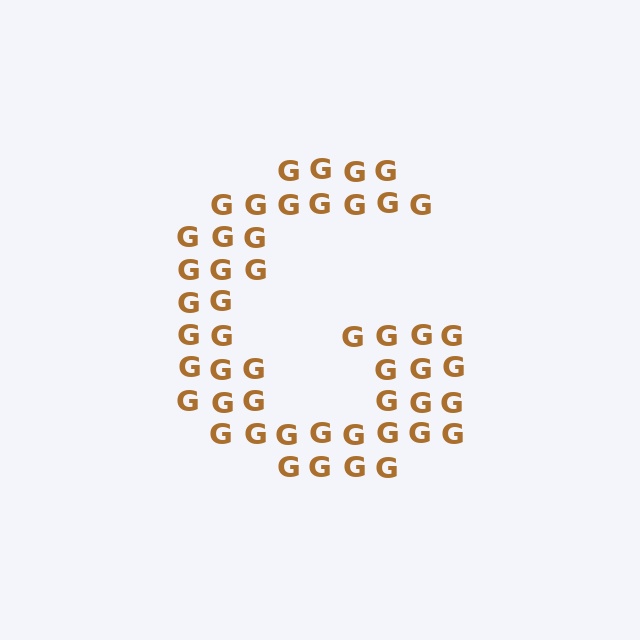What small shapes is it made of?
It is made of small letter G's.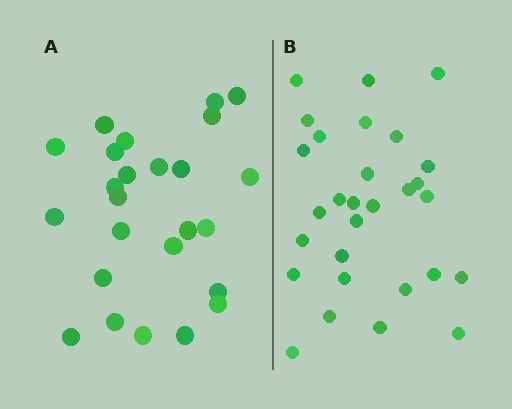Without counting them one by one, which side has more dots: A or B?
Region B (the right region) has more dots.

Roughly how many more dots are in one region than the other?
Region B has about 4 more dots than region A.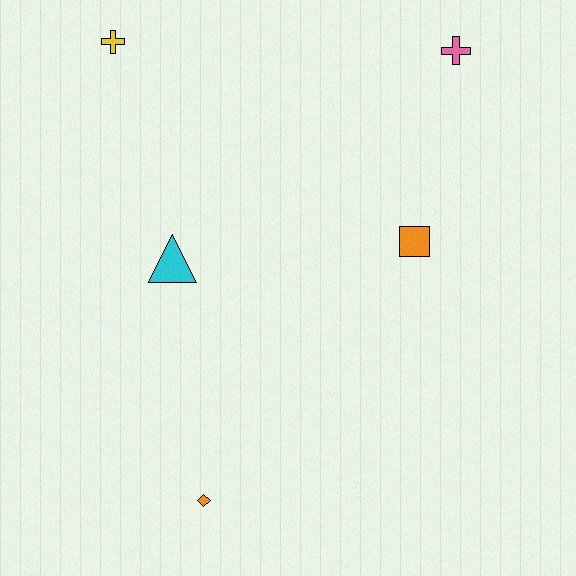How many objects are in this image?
There are 5 objects.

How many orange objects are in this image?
There are 2 orange objects.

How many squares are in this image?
There is 1 square.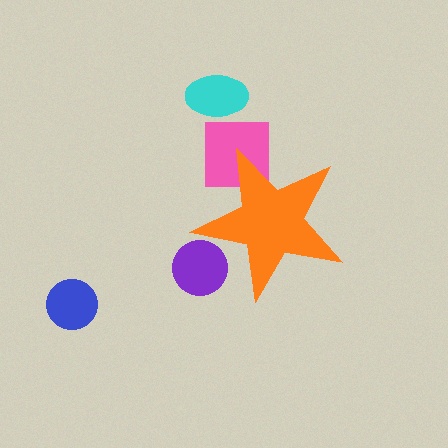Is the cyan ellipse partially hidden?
No, the cyan ellipse is fully visible.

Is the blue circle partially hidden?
No, the blue circle is fully visible.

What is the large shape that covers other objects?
An orange star.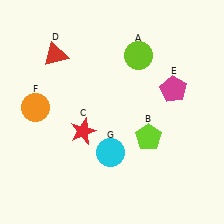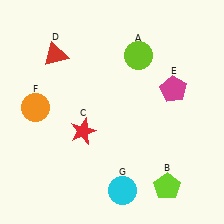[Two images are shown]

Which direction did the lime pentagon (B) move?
The lime pentagon (B) moved down.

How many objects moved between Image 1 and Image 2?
2 objects moved between the two images.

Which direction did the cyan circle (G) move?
The cyan circle (G) moved down.